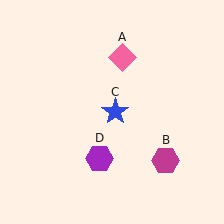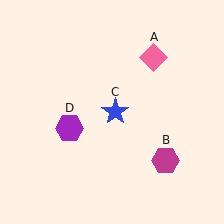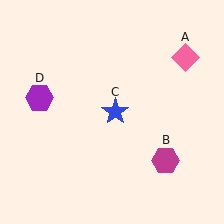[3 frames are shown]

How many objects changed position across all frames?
2 objects changed position: pink diamond (object A), purple hexagon (object D).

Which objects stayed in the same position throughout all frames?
Magenta hexagon (object B) and blue star (object C) remained stationary.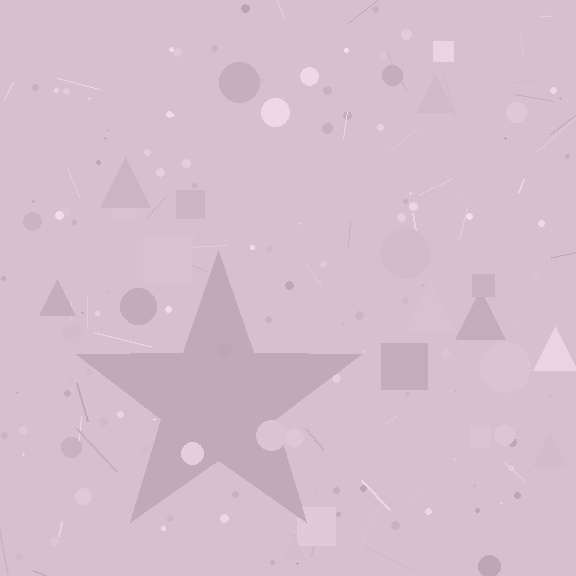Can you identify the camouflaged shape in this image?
The camouflaged shape is a star.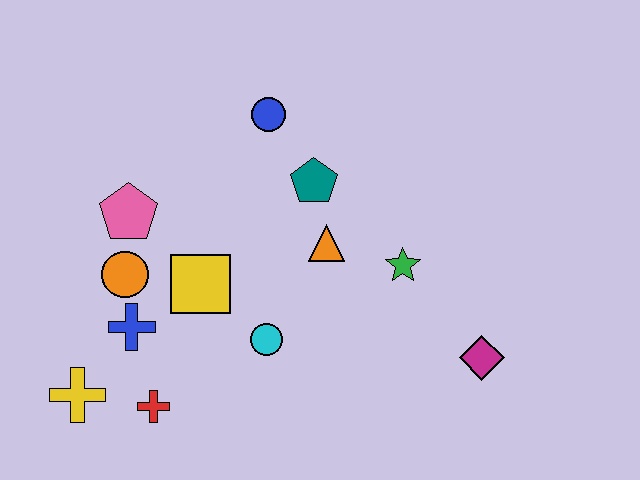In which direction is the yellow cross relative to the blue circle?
The yellow cross is below the blue circle.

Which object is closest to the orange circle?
The blue cross is closest to the orange circle.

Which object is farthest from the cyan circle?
The blue circle is farthest from the cyan circle.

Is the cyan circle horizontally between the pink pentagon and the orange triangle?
Yes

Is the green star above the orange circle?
Yes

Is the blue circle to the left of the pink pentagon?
No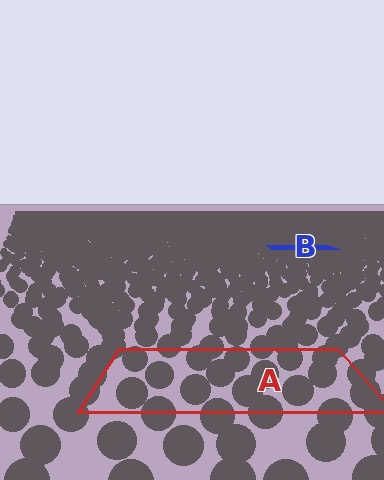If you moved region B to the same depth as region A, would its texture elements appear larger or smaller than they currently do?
They would appear larger. At a closer depth, the same texture elements are projected at a bigger on-screen size.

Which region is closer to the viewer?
Region A is closer. The texture elements there are larger and more spread out.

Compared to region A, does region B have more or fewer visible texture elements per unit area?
Region B has more texture elements per unit area — they are packed more densely because it is farther away.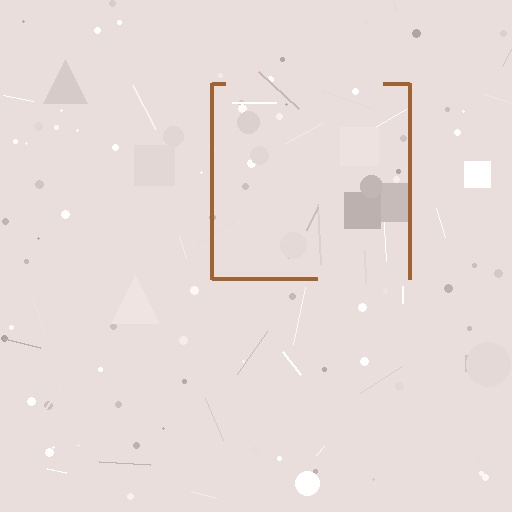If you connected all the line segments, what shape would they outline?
They would outline a square.